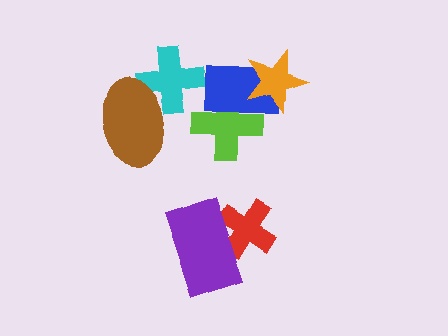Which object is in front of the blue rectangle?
The orange star is in front of the blue rectangle.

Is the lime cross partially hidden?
Yes, it is partially covered by another shape.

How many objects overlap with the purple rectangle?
1 object overlaps with the purple rectangle.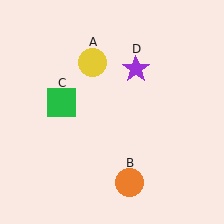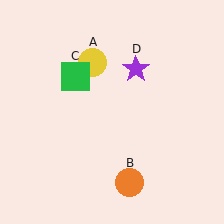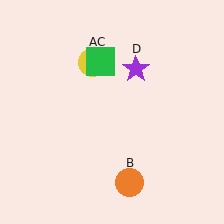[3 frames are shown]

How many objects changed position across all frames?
1 object changed position: green square (object C).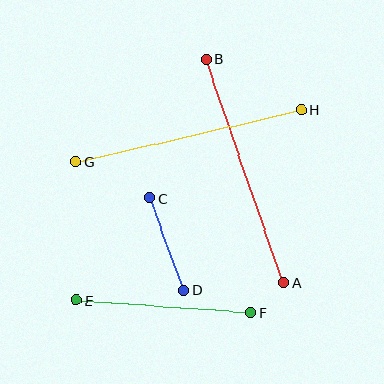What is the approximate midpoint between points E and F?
The midpoint is at approximately (164, 307) pixels.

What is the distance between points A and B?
The distance is approximately 237 pixels.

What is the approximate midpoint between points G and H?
The midpoint is at approximately (189, 136) pixels.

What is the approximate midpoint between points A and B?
The midpoint is at approximately (245, 171) pixels.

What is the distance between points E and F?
The distance is approximately 175 pixels.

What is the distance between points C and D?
The distance is approximately 98 pixels.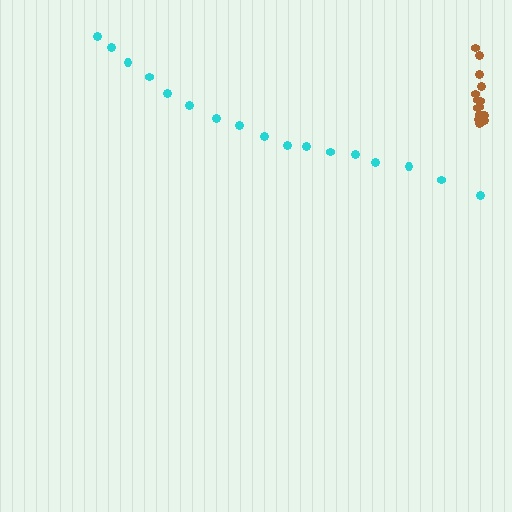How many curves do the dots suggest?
There are 2 distinct paths.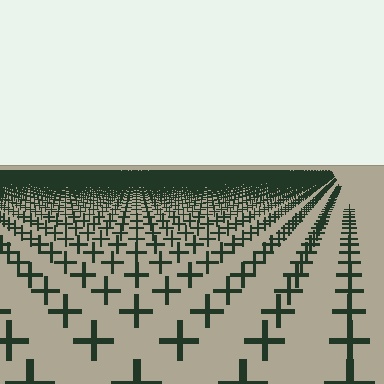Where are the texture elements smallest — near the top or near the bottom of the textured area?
Near the top.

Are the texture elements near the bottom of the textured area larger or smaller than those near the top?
Larger. Near the bottom, elements are closer to the viewer and appear at a bigger on-screen size.